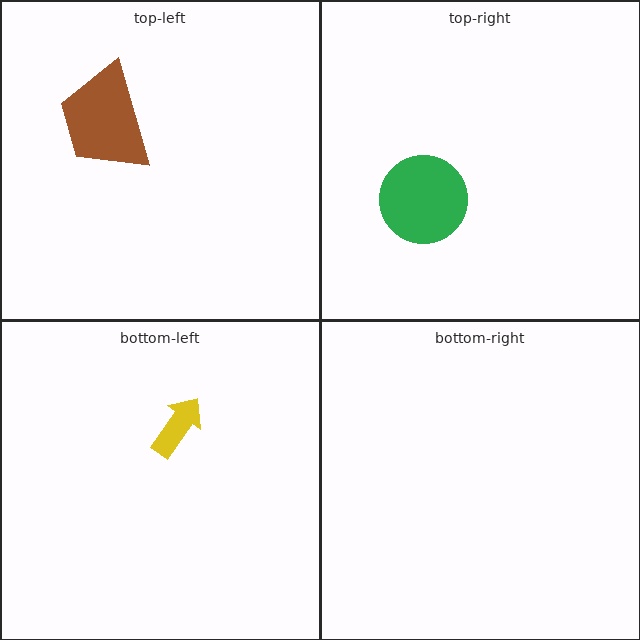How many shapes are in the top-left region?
1.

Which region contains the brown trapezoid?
The top-left region.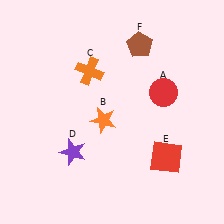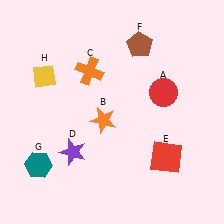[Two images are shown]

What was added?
A teal hexagon (G), a yellow diamond (H) were added in Image 2.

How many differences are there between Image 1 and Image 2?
There are 2 differences between the two images.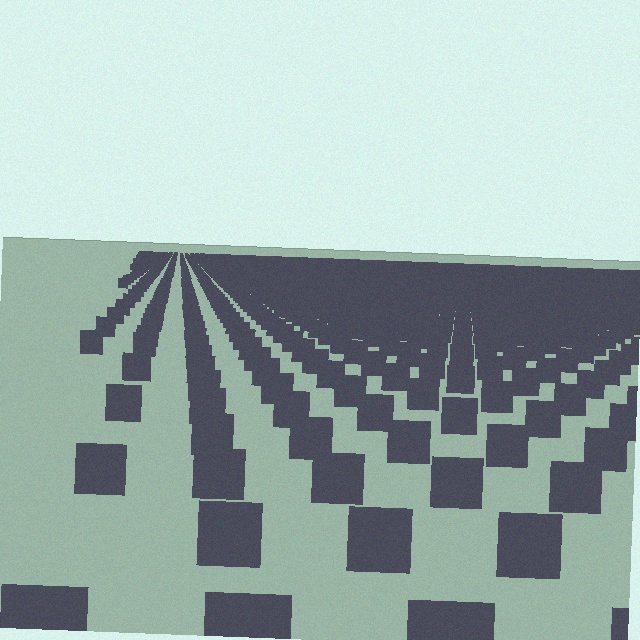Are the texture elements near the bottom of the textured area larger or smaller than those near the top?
Larger. Near the bottom, elements are closer to the viewer and appear at a bigger on-screen size.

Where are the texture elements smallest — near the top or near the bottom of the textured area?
Near the top.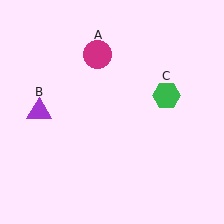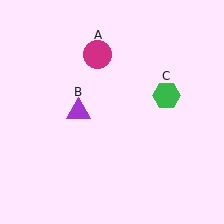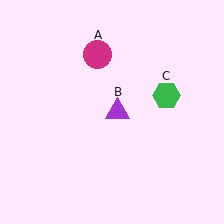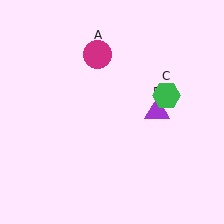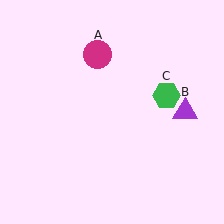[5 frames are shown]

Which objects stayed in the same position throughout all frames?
Magenta circle (object A) and green hexagon (object C) remained stationary.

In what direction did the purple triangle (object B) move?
The purple triangle (object B) moved right.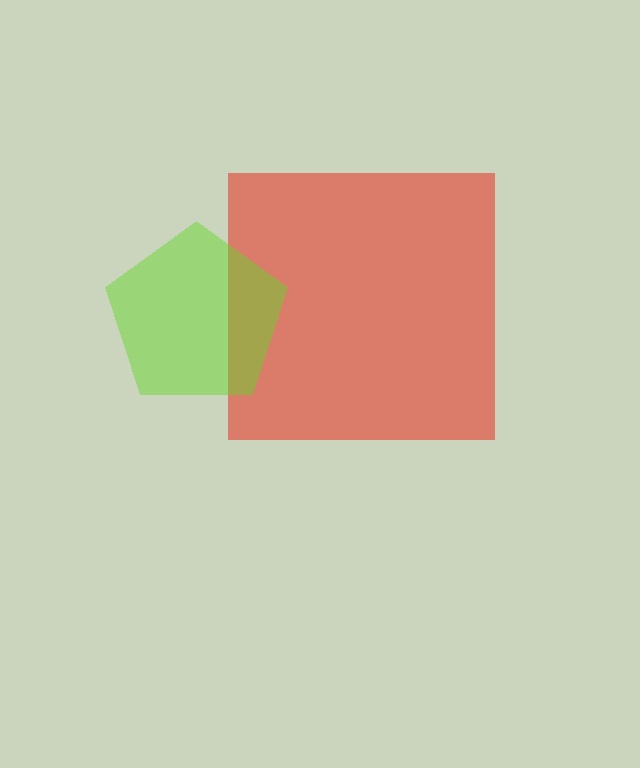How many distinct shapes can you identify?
There are 2 distinct shapes: a red square, a lime pentagon.